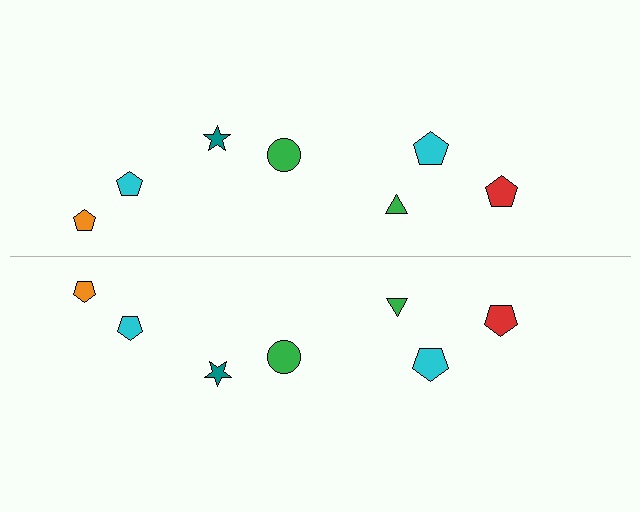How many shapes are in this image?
There are 14 shapes in this image.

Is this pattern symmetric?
Yes, this pattern has bilateral (reflection) symmetry.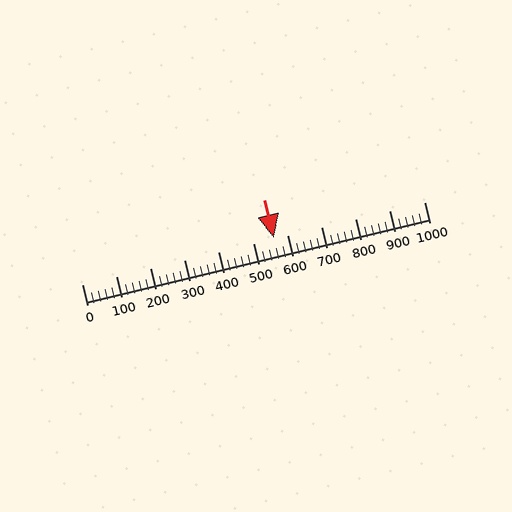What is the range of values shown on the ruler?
The ruler shows values from 0 to 1000.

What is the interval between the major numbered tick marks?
The major tick marks are spaced 100 units apart.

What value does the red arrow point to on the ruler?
The red arrow points to approximately 560.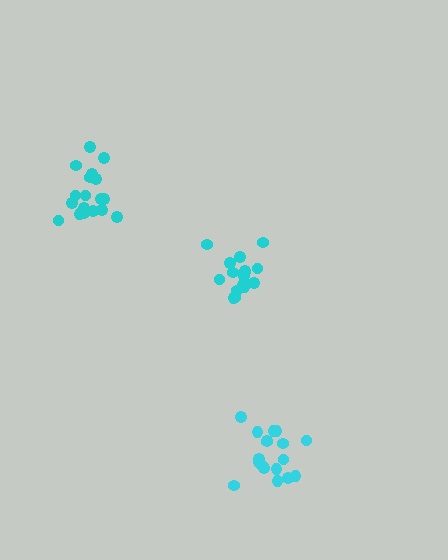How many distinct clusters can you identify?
There are 3 distinct clusters.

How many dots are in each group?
Group 1: 17 dots, Group 2: 18 dots, Group 3: 18 dots (53 total).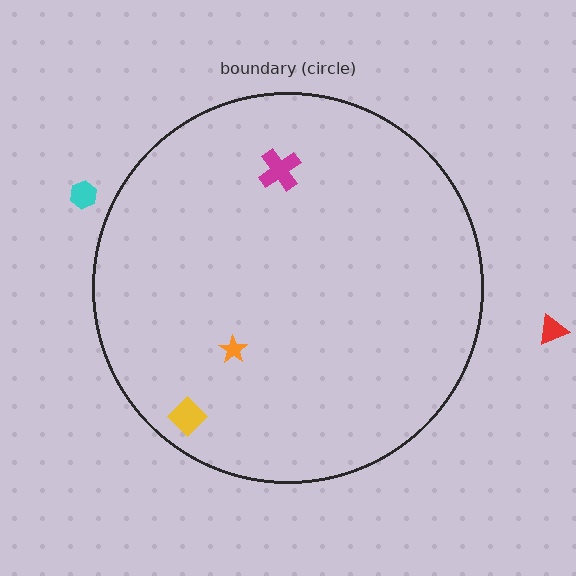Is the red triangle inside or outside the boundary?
Outside.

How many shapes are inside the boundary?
3 inside, 2 outside.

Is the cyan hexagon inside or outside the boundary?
Outside.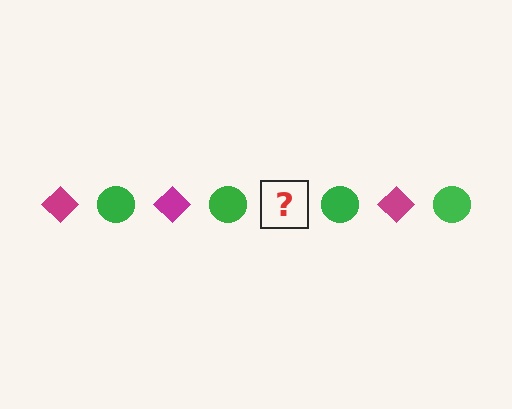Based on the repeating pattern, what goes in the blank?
The blank should be a magenta diamond.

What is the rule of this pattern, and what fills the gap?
The rule is that the pattern alternates between magenta diamond and green circle. The gap should be filled with a magenta diamond.